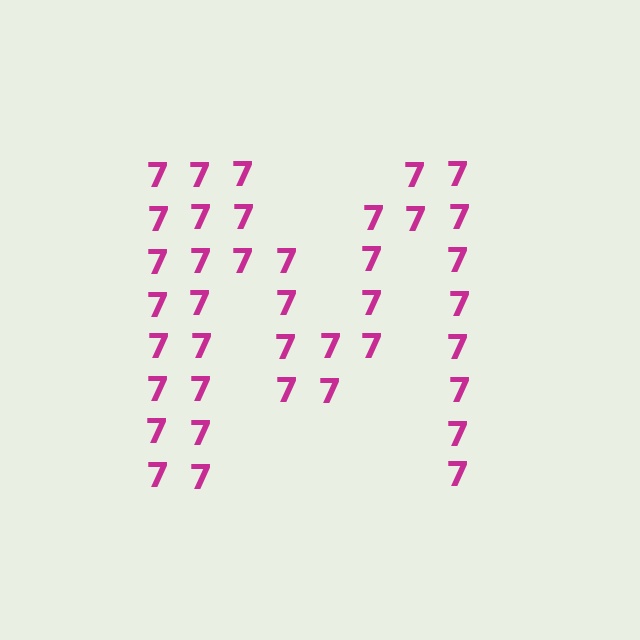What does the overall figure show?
The overall figure shows the letter M.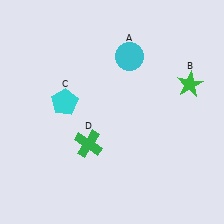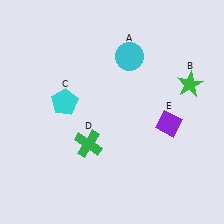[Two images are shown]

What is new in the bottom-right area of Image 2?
A purple diamond (E) was added in the bottom-right area of Image 2.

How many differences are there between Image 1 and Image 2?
There is 1 difference between the two images.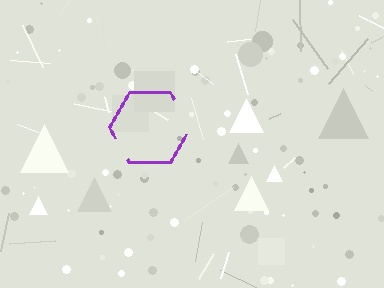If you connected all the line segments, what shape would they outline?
They would outline a hexagon.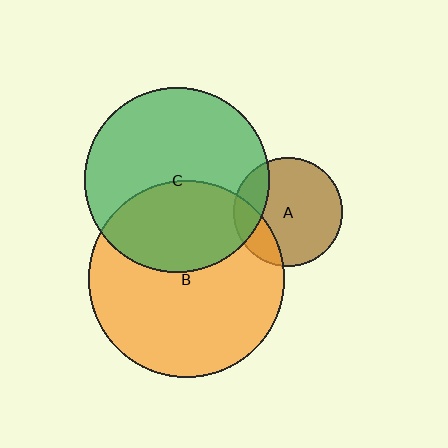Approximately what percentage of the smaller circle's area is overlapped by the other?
Approximately 40%.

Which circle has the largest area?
Circle B (orange).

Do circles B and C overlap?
Yes.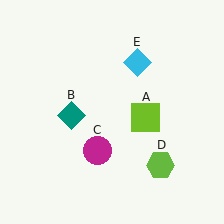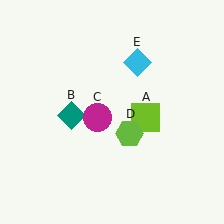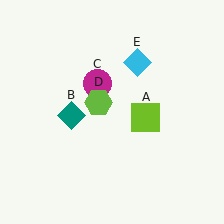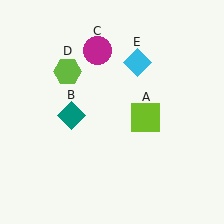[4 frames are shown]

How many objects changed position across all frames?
2 objects changed position: magenta circle (object C), lime hexagon (object D).